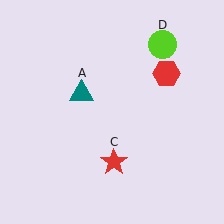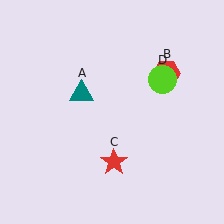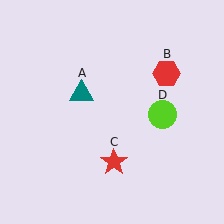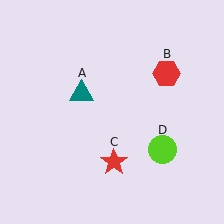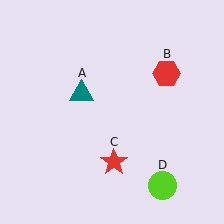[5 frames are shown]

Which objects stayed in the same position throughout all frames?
Teal triangle (object A) and red hexagon (object B) and red star (object C) remained stationary.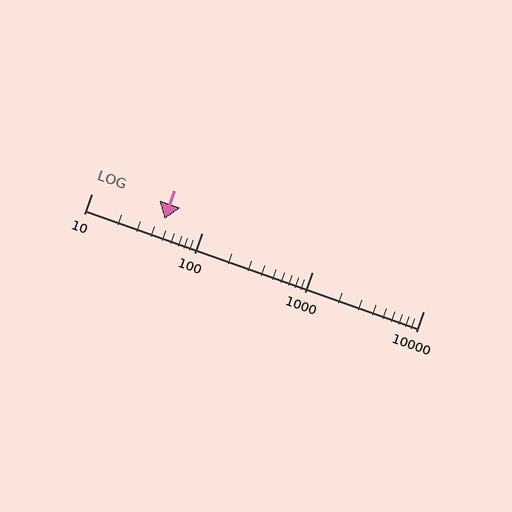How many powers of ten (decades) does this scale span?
The scale spans 3 decades, from 10 to 10000.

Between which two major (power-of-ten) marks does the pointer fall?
The pointer is between 10 and 100.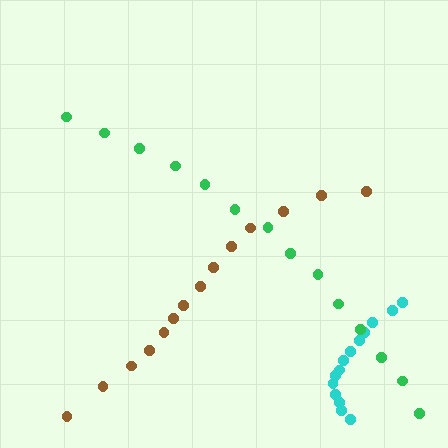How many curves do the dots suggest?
There are 3 distinct paths.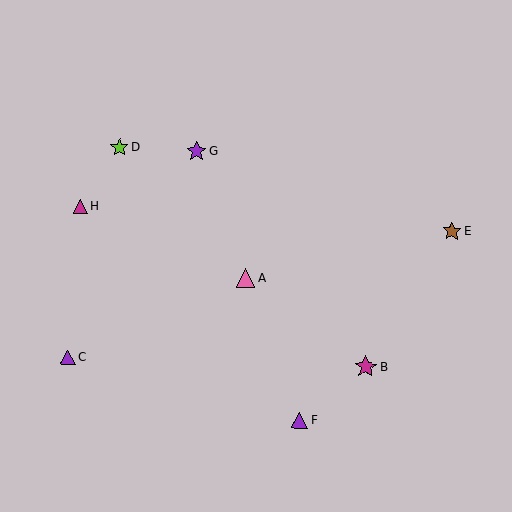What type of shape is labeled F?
Shape F is a purple triangle.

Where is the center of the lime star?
The center of the lime star is at (120, 148).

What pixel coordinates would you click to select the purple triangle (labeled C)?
Click at (67, 357) to select the purple triangle C.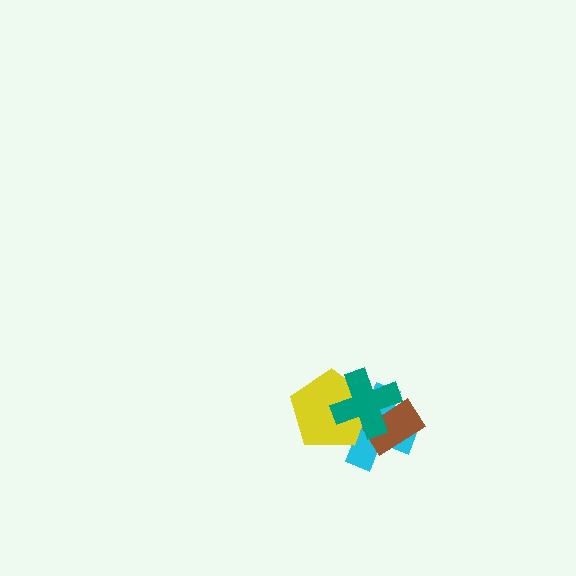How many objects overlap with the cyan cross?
3 objects overlap with the cyan cross.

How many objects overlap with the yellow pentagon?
2 objects overlap with the yellow pentagon.